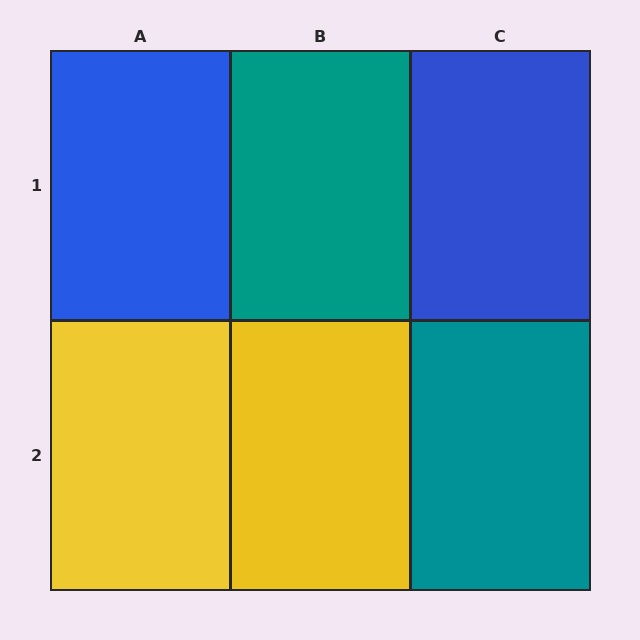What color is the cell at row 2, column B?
Yellow.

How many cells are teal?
2 cells are teal.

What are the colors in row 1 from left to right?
Blue, teal, blue.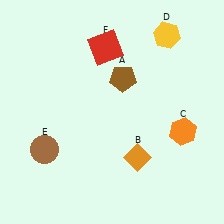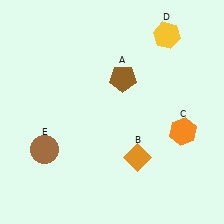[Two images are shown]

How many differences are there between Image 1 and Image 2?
There is 1 difference between the two images.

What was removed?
The red square (F) was removed in Image 2.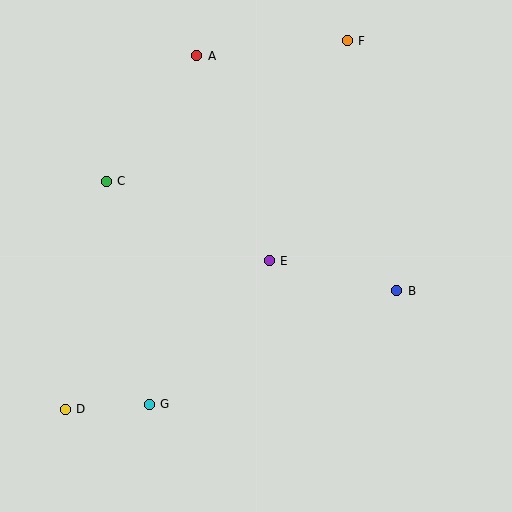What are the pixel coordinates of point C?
Point C is at (106, 181).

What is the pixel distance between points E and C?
The distance between E and C is 182 pixels.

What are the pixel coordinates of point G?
Point G is at (149, 404).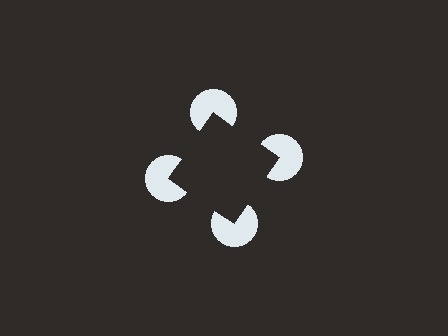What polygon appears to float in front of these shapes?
An illusory square — its edges are inferred from the aligned wedge cuts in the pac-man discs, not physically drawn.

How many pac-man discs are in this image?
There are 4 — one at each vertex of the illusory square.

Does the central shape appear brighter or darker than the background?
It typically appears slightly darker than the background, even though no actual brightness change is drawn.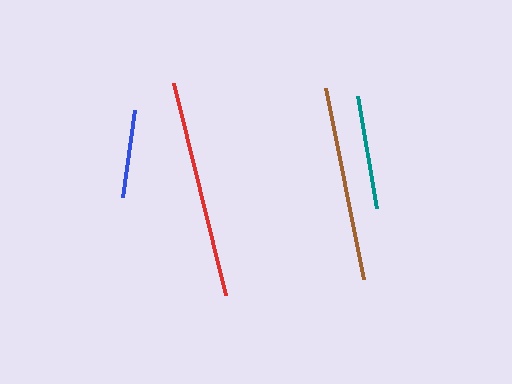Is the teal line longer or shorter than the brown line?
The brown line is longer than the teal line.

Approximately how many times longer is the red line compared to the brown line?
The red line is approximately 1.1 times the length of the brown line.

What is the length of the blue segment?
The blue segment is approximately 88 pixels long.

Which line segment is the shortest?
The blue line is the shortest at approximately 88 pixels.